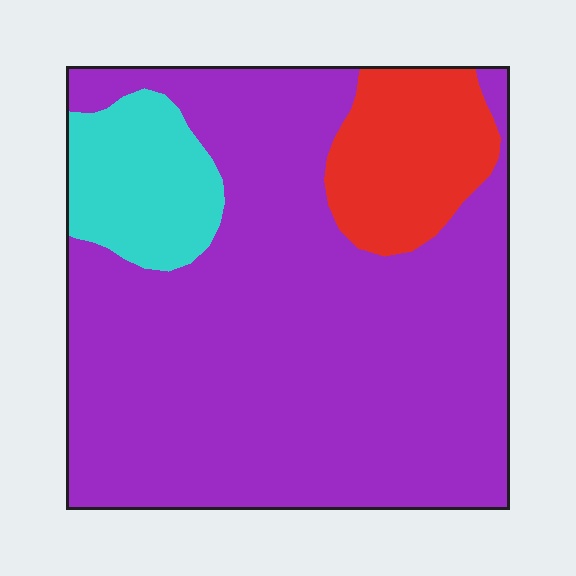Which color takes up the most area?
Purple, at roughly 75%.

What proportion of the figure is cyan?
Cyan takes up about one tenth (1/10) of the figure.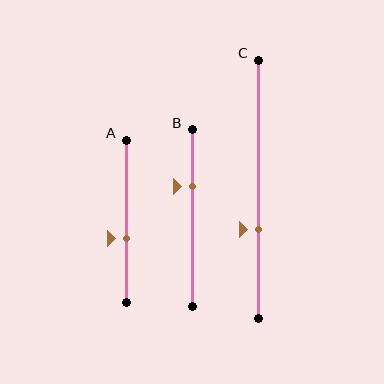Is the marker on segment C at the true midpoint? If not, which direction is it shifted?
No, the marker on segment C is shifted downward by about 16% of the segment length.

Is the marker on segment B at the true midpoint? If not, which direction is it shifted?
No, the marker on segment B is shifted upward by about 18% of the segment length.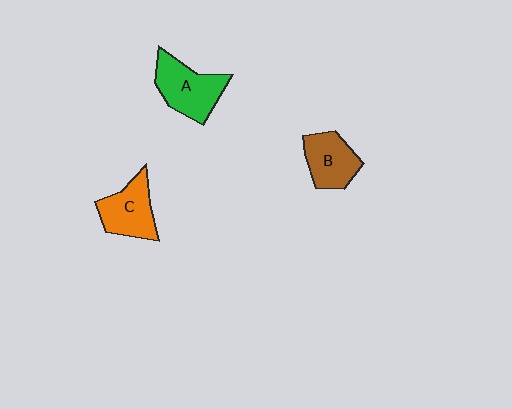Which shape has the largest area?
Shape A (green).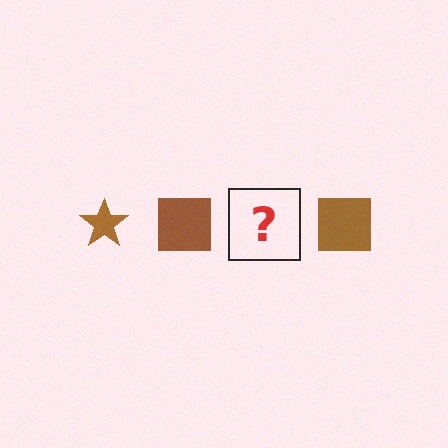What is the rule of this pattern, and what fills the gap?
The rule is that the pattern cycles through star, square shapes in brown. The gap should be filled with a brown star.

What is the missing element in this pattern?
The missing element is a brown star.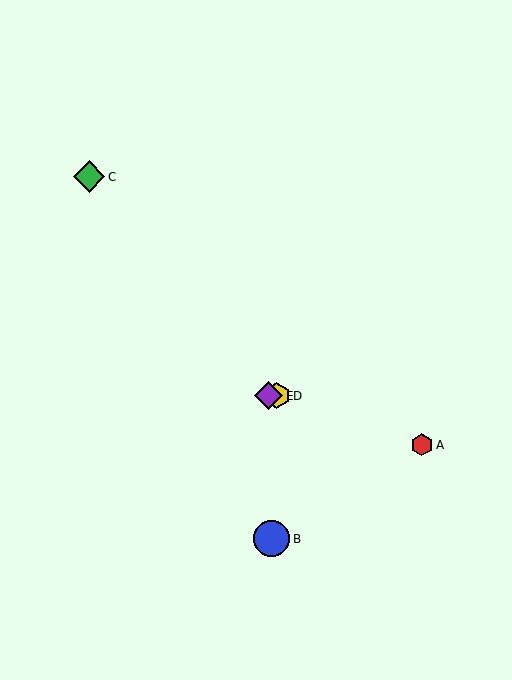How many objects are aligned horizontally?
2 objects (D, E) are aligned horizontally.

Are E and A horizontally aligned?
No, E is at y≈396 and A is at y≈445.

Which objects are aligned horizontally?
Objects D, E are aligned horizontally.